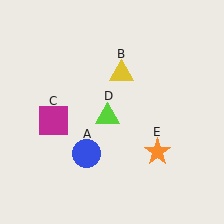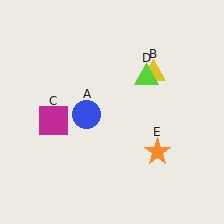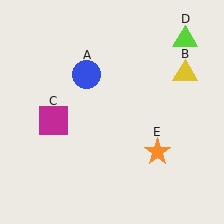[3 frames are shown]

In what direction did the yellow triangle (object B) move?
The yellow triangle (object B) moved right.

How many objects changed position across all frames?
3 objects changed position: blue circle (object A), yellow triangle (object B), lime triangle (object D).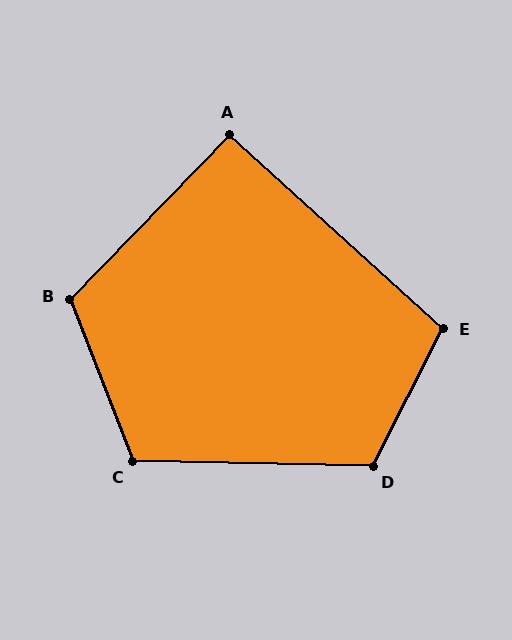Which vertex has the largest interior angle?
D, at approximately 116 degrees.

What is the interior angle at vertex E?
Approximately 105 degrees (obtuse).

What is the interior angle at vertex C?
Approximately 113 degrees (obtuse).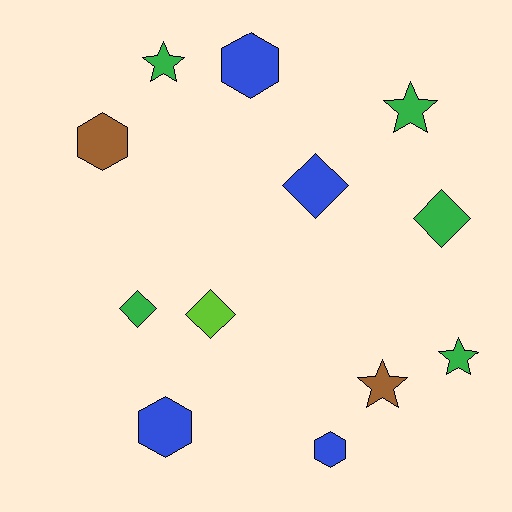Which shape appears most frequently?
Star, with 4 objects.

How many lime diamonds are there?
There is 1 lime diamond.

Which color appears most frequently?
Green, with 5 objects.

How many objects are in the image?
There are 12 objects.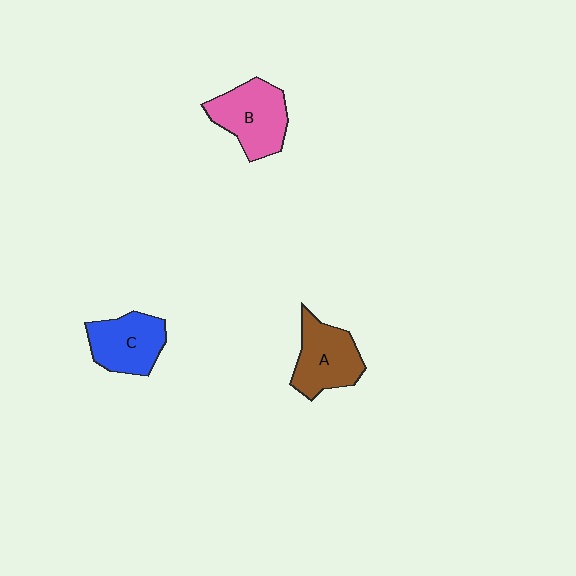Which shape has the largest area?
Shape B (pink).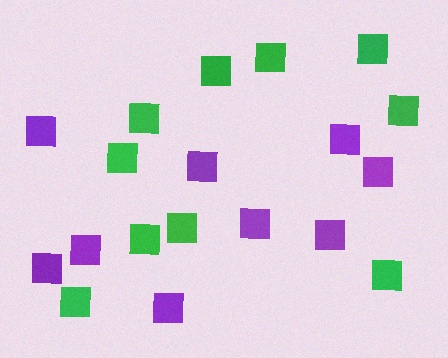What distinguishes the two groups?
There are 2 groups: one group of green squares (10) and one group of purple squares (9).